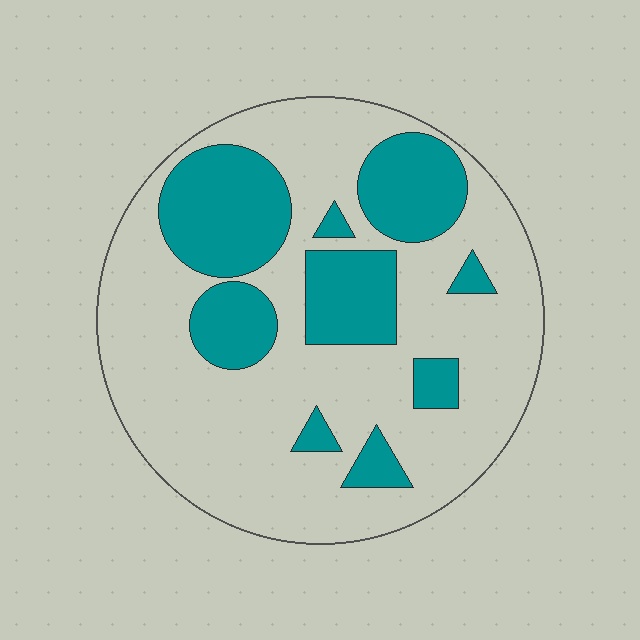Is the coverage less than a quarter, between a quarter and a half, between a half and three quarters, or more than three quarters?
Between a quarter and a half.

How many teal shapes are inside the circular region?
9.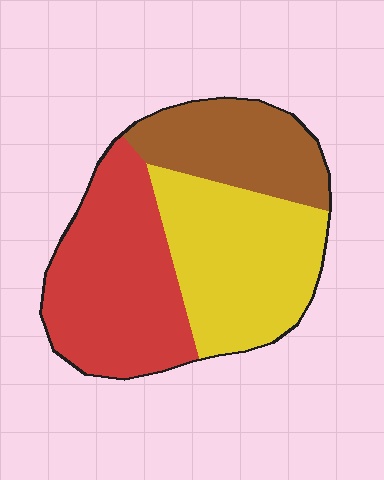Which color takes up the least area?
Brown, at roughly 25%.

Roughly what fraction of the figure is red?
Red takes up about two fifths (2/5) of the figure.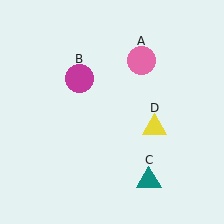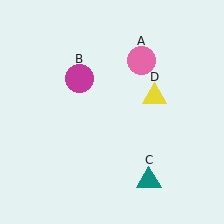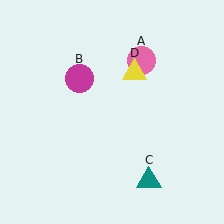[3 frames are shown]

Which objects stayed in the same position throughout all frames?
Pink circle (object A) and magenta circle (object B) and teal triangle (object C) remained stationary.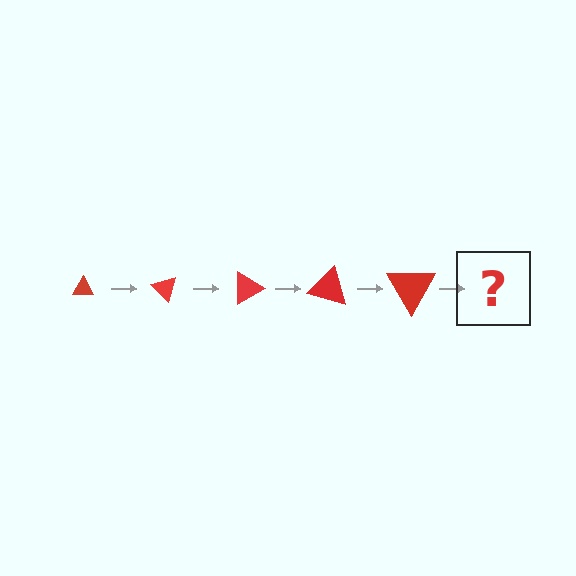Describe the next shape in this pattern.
It should be a triangle, larger than the previous one and rotated 225 degrees from the start.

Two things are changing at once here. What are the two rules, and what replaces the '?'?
The two rules are that the triangle grows larger each step and it rotates 45 degrees each step. The '?' should be a triangle, larger than the previous one and rotated 225 degrees from the start.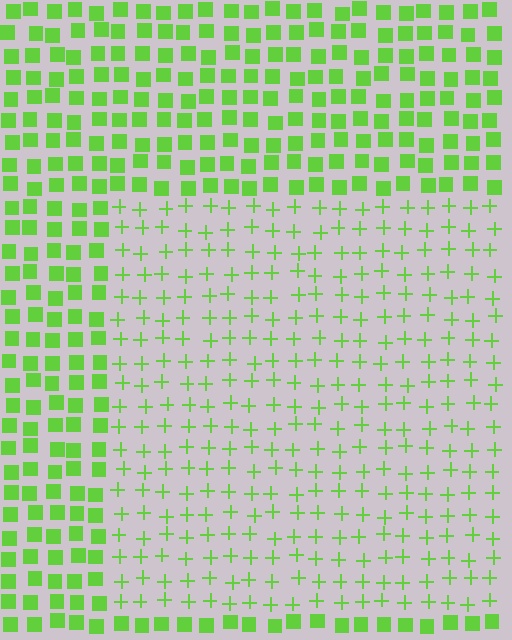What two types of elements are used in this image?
The image uses plus signs inside the rectangle region and squares outside it.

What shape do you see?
I see a rectangle.